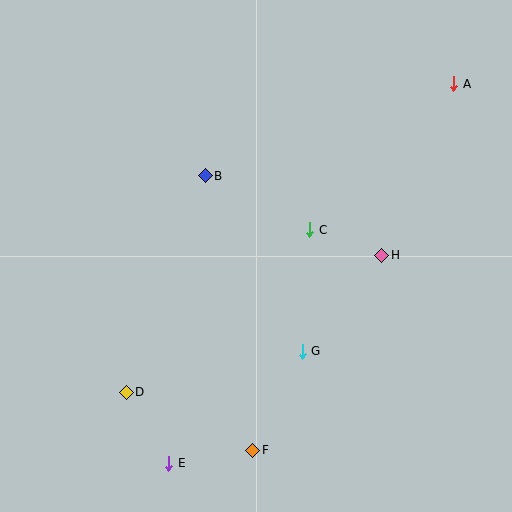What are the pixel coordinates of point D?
Point D is at (126, 392).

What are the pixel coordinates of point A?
Point A is at (454, 84).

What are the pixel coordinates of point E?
Point E is at (169, 463).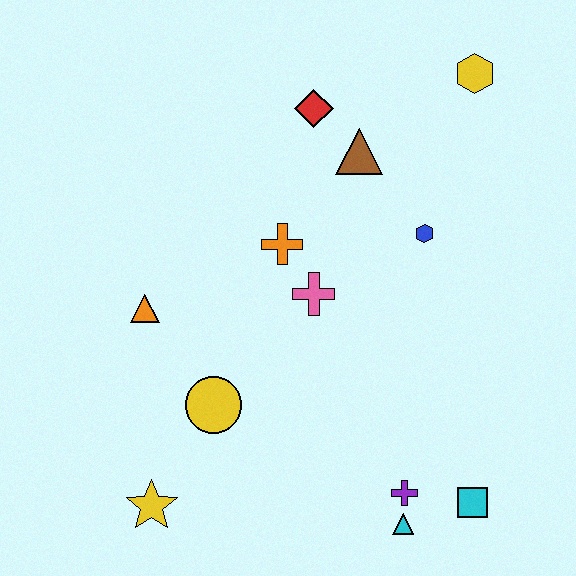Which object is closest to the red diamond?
The brown triangle is closest to the red diamond.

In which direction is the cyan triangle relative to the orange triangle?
The cyan triangle is to the right of the orange triangle.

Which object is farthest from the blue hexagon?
The yellow star is farthest from the blue hexagon.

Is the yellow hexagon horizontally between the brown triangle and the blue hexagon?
No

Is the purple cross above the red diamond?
No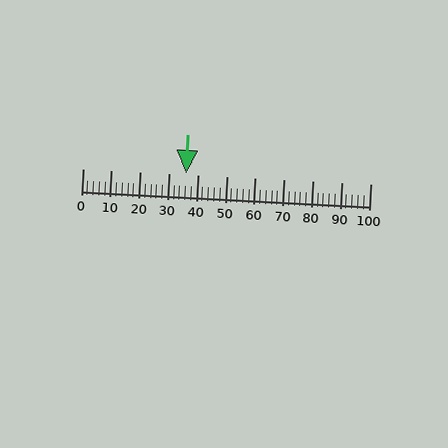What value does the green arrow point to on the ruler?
The green arrow points to approximately 36.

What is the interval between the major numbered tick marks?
The major tick marks are spaced 10 units apart.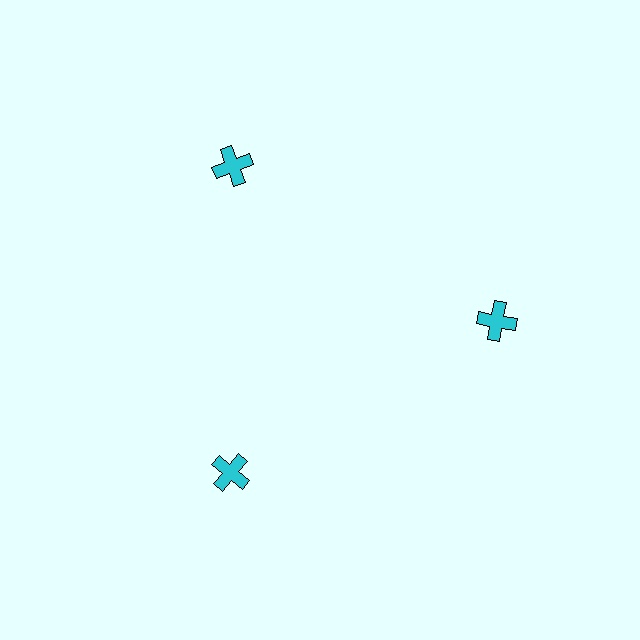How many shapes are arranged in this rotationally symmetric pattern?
There are 3 shapes, arranged in 3 groups of 1.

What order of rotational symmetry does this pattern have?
This pattern has 3-fold rotational symmetry.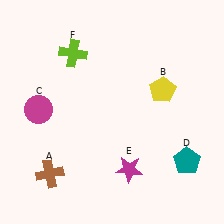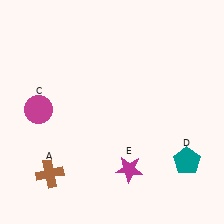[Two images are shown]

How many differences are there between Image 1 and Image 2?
There are 2 differences between the two images.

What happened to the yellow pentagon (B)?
The yellow pentagon (B) was removed in Image 2. It was in the top-right area of Image 1.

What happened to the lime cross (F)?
The lime cross (F) was removed in Image 2. It was in the top-left area of Image 1.